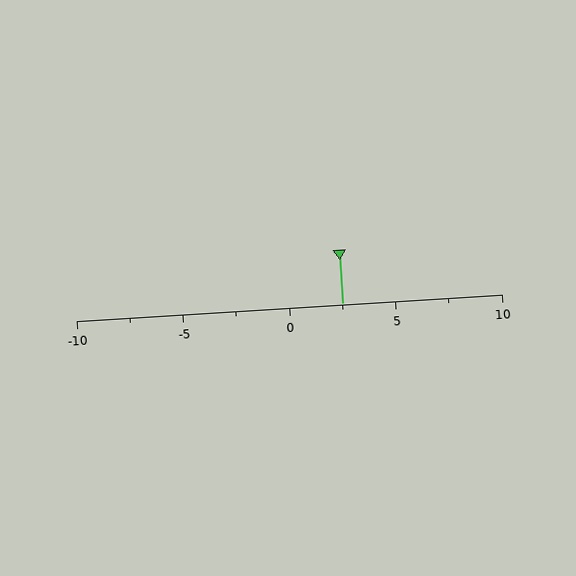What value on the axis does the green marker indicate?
The marker indicates approximately 2.5.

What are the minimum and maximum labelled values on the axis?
The axis runs from -10 to 10.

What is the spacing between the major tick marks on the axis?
The major ticks are spaced 5 apart.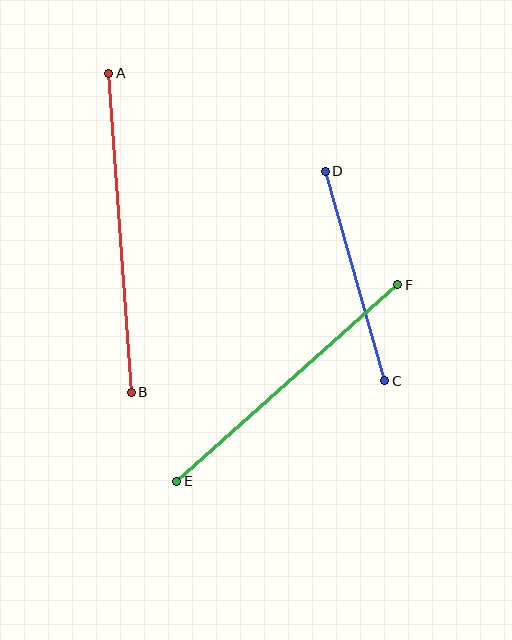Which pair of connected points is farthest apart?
Points A and B are farthest apart.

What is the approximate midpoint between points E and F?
The midpoint is at approximately (287, 383) pixels.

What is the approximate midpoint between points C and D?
The midpoint is at approximately (355, 276) pixels.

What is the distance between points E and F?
The distance is approximately 296 pixels.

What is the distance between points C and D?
The distance is approximately 218 pixels.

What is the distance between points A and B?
The distance is approximately 320 pixels.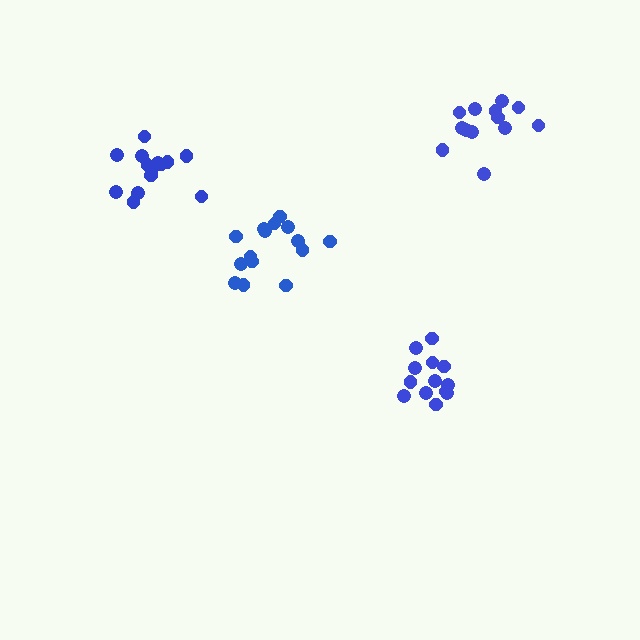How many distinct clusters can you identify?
There are 4 distinct clusters.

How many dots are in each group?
Group 1: 13 dots, Group 2: 13 dots, Group 3: 15 dots, Group 4: 14 dots (55 total).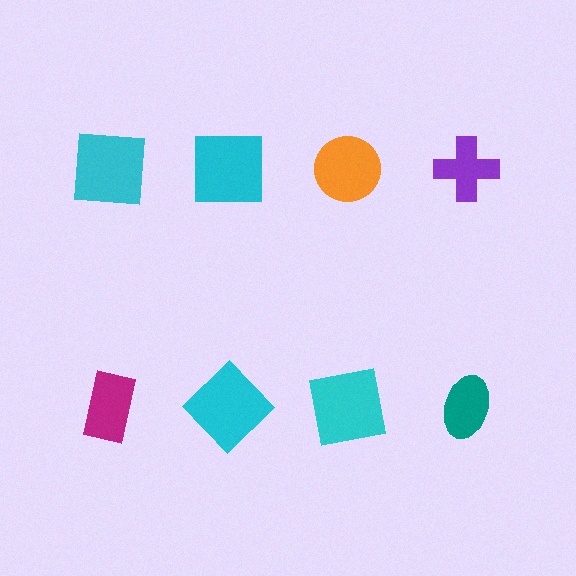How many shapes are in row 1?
4 shapes.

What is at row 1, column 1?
A cyan square.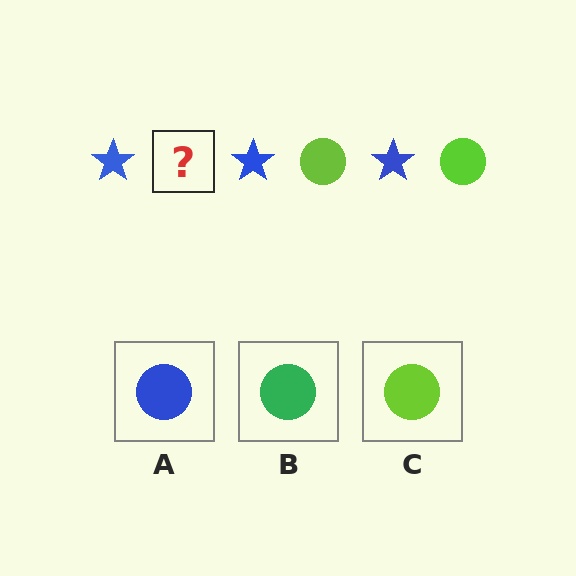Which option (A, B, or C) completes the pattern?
C.